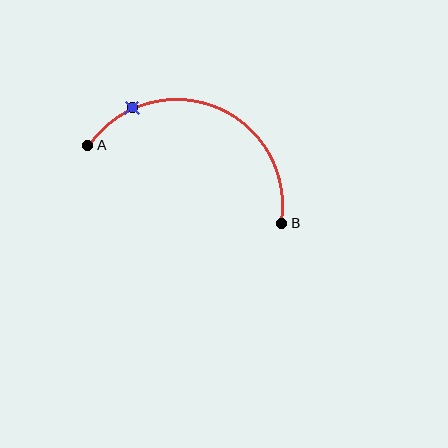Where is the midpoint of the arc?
The arc midpoint is the point on the curve farthest from the straight line joining A and B. It sits above that line.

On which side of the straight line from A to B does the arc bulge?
The arc bulges above the straight line connecting A and B.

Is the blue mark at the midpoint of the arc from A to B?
No. The blue mark lies on the arc but is closer to endpoint A. The arc midpoint would be at the point on the curve equidistant along the arc from both A and B.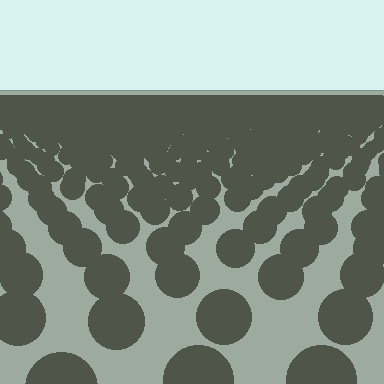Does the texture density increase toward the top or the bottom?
Density increases toward the top.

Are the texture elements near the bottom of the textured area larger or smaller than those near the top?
Larger. Near the bottom, elements are closer to the viewer and appear at a bigger on-screen size.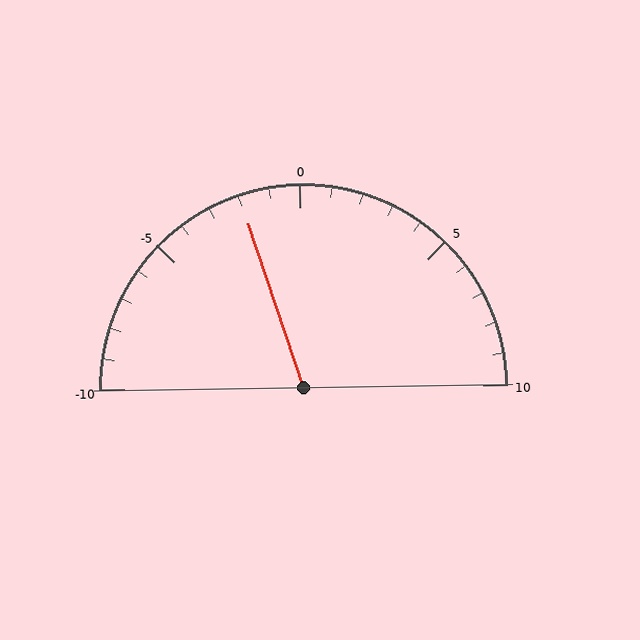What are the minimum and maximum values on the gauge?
The gauge ranges from -10 to 10.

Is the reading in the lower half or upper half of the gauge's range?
The reading is in the lower half of the range (-10 to 10).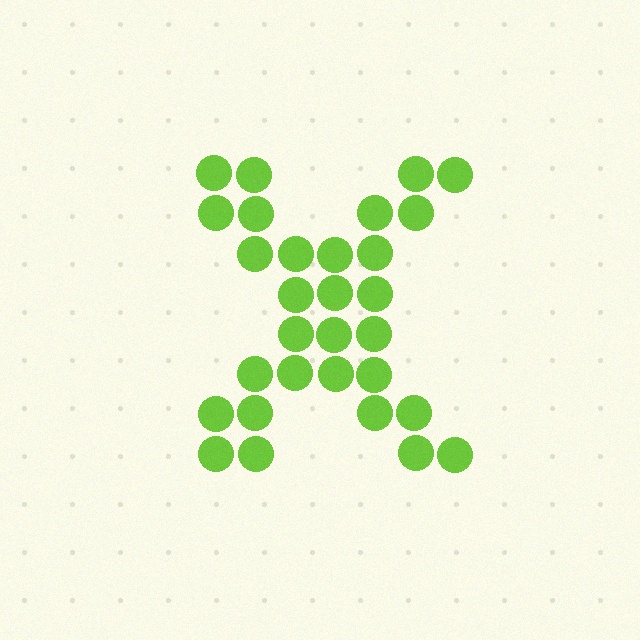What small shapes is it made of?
It is made of small circles.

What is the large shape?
The large shape is the letter X.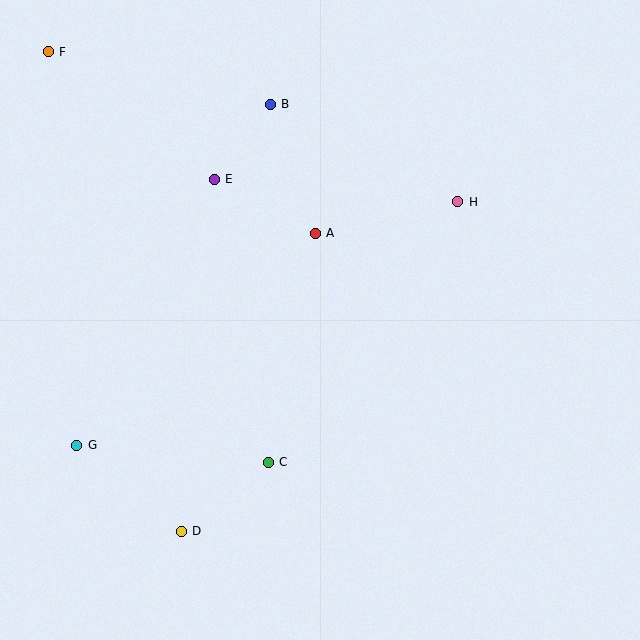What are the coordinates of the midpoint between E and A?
The midpoint between E and A is at (265, 206).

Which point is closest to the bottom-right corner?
Point C is closest to the bottom-right corner.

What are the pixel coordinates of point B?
Point B is at (270, 104).